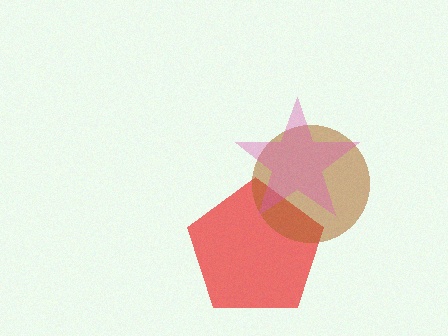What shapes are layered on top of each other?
The layered shapes are: a red pentagon, a brown circle, a pink star.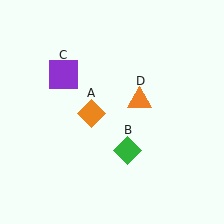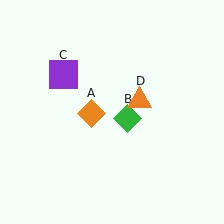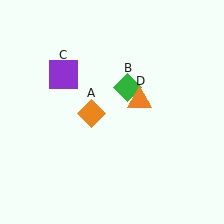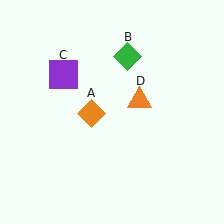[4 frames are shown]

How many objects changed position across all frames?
1 object changed position: green diamond (object B).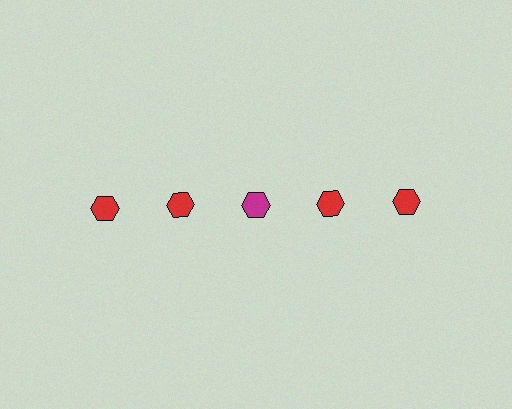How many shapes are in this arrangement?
There are 5 shapes arranged in a grid pattern.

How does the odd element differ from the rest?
It has a different color: magenta instead of red.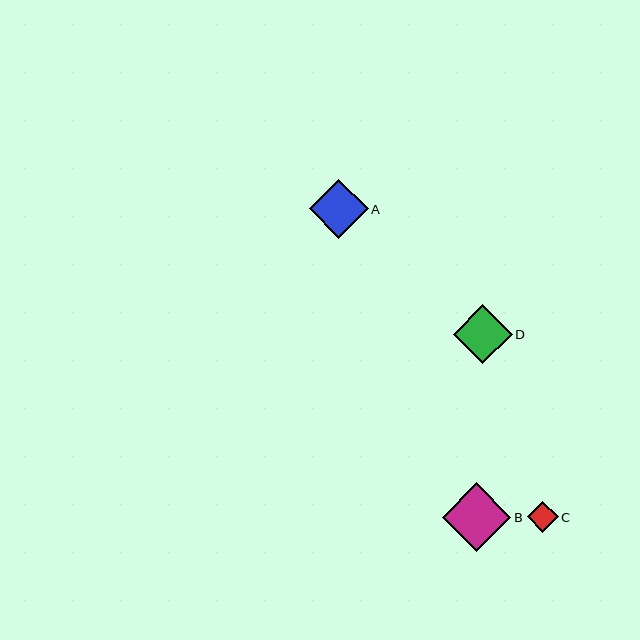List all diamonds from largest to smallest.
From largest to smallest: B, D, A, C.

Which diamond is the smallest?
Diamond C is the smallest with a size of approximately 31 pixels.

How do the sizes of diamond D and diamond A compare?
Diamond D and diamond A are approximately the same size.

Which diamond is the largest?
Diamond B is the largest with a size of approximately 68 pixels.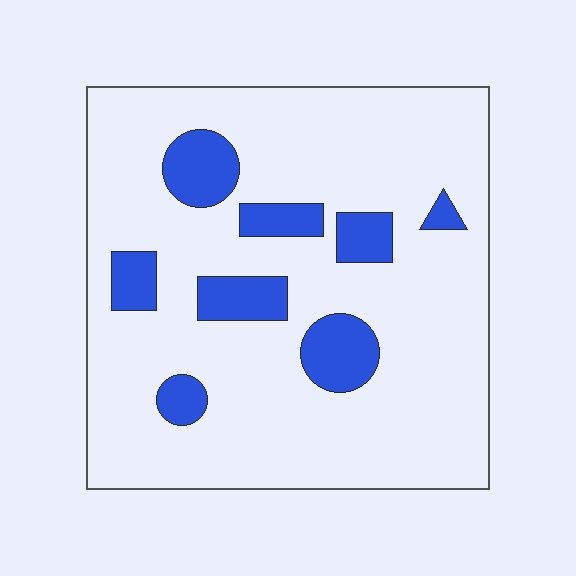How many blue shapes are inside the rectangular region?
8.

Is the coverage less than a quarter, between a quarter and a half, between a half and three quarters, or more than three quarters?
Less than a quarter.